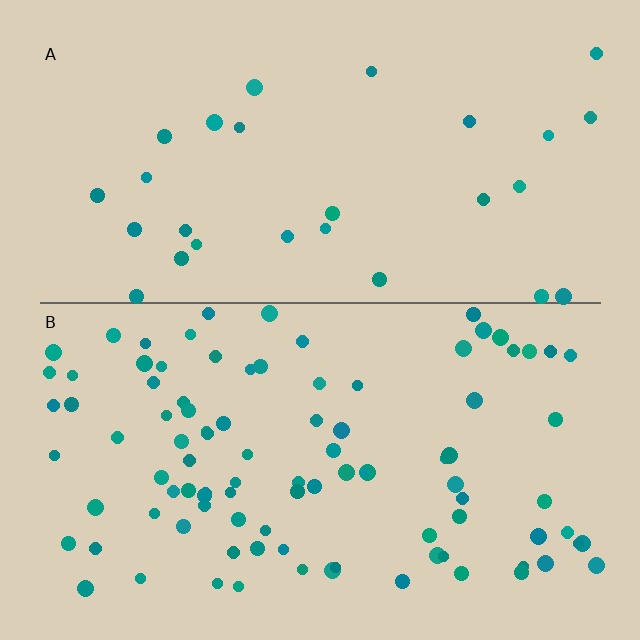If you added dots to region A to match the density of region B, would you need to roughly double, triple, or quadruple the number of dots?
Approximately triple.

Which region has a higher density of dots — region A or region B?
B (the bottom).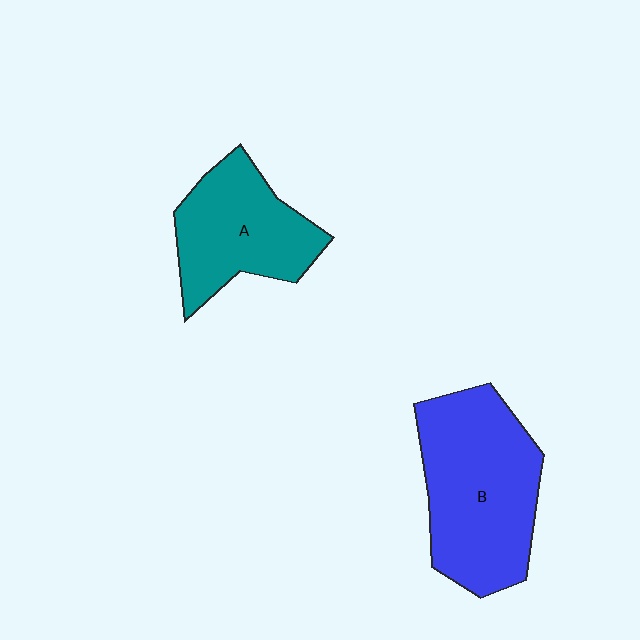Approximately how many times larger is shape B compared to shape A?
Approximately 1.4 times.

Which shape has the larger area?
Shape B (blue).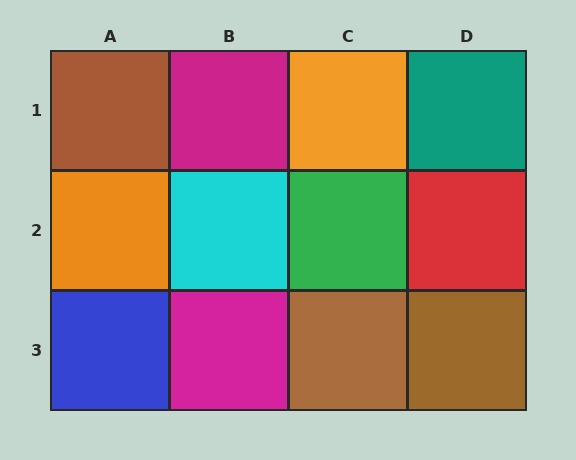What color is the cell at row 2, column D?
Red.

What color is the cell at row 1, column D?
Teal.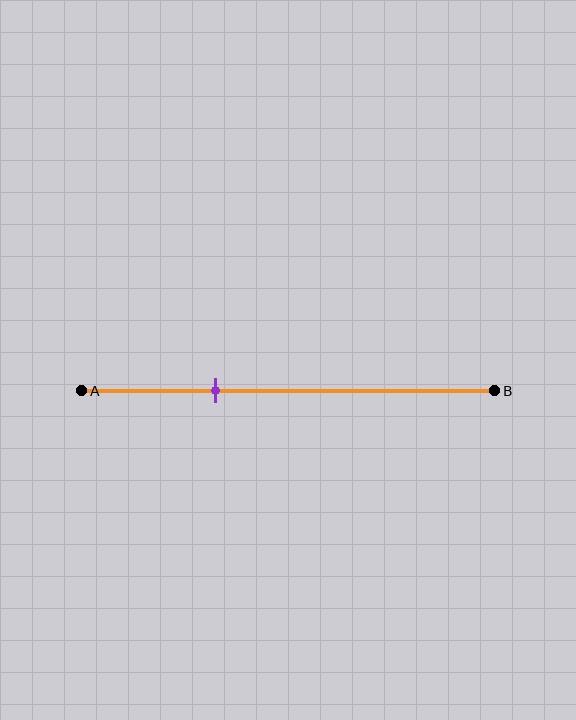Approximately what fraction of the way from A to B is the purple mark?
The purple mark is approximately 35% of the way from A to B.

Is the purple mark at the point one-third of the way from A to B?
Yes, the mark is approximately at the one-third point.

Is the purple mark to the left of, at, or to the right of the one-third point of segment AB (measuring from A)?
The purple mark is approximately at the one-third point of segment AB.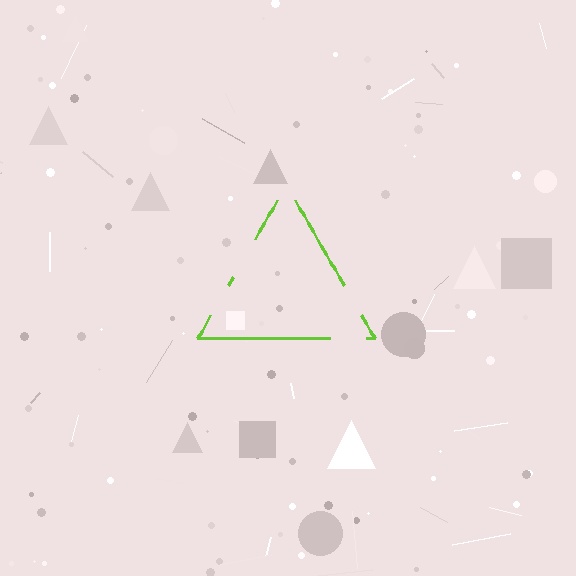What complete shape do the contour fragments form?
The contour fragments form a triangle.